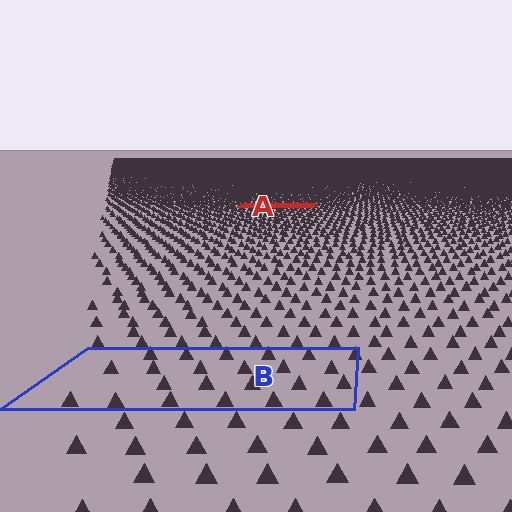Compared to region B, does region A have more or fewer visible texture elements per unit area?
Region A has more texture elements per unit area — they are packed more densely because it is farther away.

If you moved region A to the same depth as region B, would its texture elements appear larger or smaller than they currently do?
They would appear larger. At a closer depth, the same texture elements are projected at a bigger on-screen size.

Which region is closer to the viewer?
Region B is closer. The texture elements there are larger and more spread out.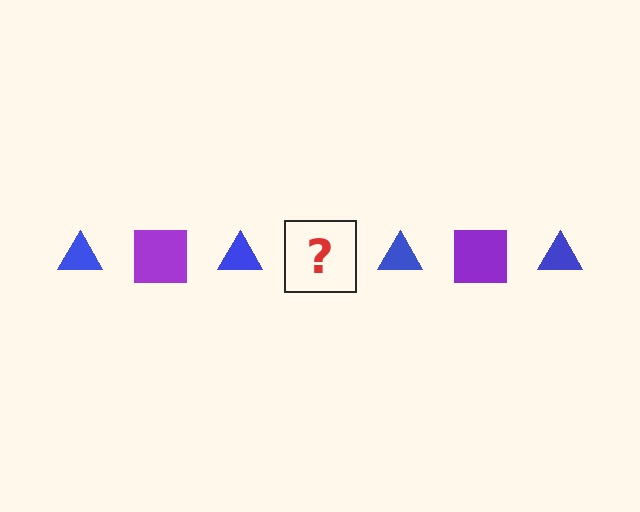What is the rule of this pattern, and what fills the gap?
The rule is that the pattern alternates between blue triangle and purple square. The gap should be filled with a purple square.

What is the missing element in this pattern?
The missing element is a purple square.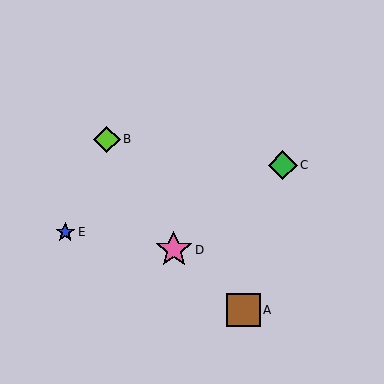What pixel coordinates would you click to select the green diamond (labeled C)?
Click at (283, 165) to select the green diamond C.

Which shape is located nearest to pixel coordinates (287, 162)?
The green diamond (labeled C) at (283, 165) is nearest to that location.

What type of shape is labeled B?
Shape B is a lime diamond.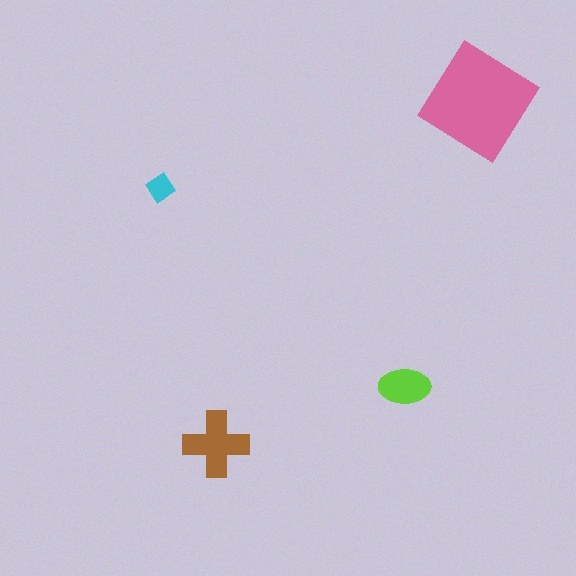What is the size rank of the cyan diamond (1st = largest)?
4th.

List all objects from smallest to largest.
The cyan diamond, the lime ellipse, the brown cross, the pink diamond.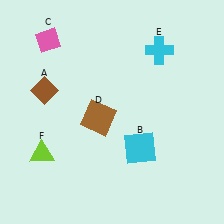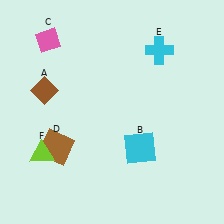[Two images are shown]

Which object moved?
The brown square (D) moved left.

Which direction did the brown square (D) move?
The brown square (D) moved left.